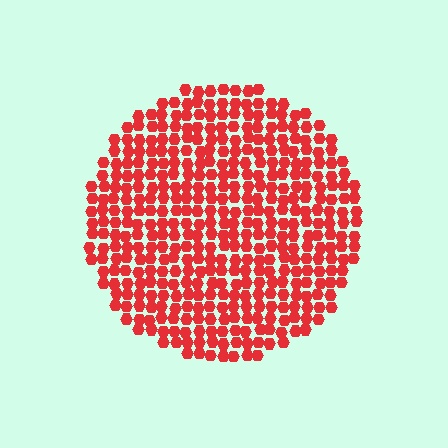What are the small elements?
The small elements are hexagons.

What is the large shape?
The large shape is a circle.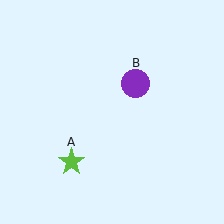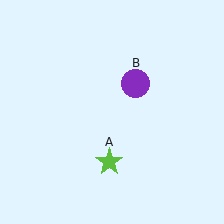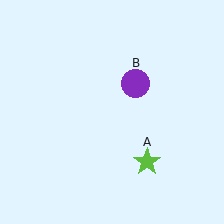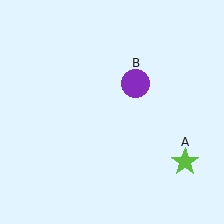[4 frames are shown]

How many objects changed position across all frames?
1 object changed position: lime star (object A).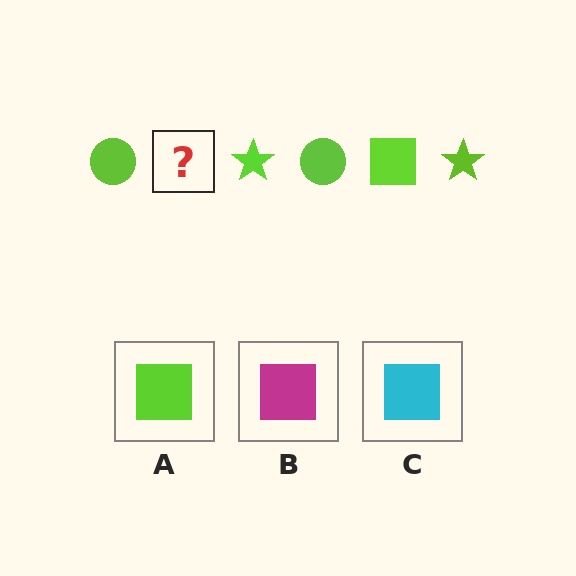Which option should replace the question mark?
Option A.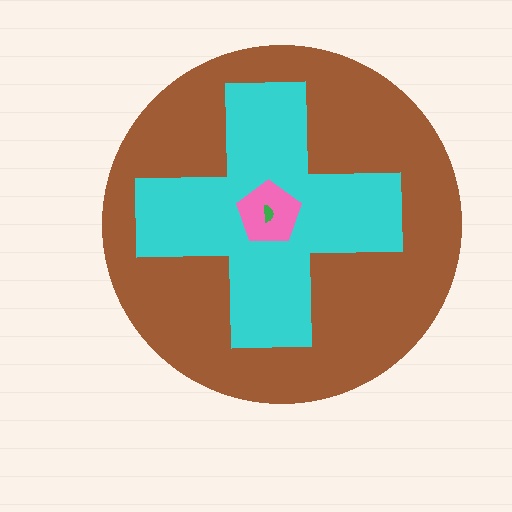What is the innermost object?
The green semicircle.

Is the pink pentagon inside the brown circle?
Yes.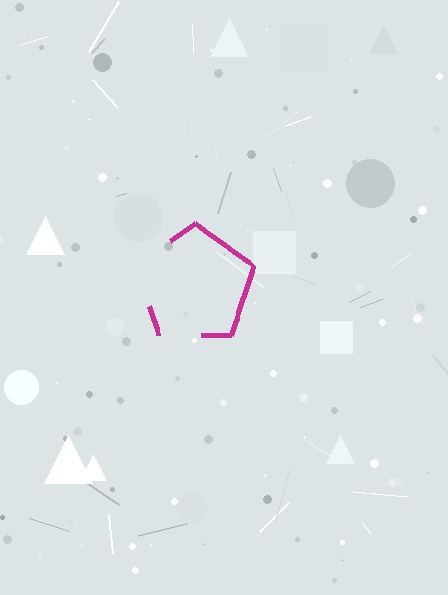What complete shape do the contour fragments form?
The contour fragments form a pentagon.